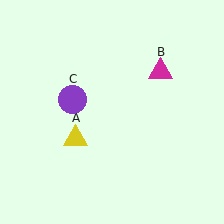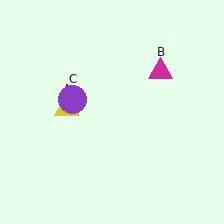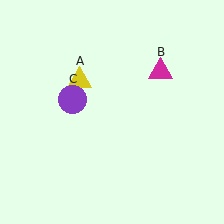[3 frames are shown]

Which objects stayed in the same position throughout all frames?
Magenta triangle (object B) and purple circle (object C) remained stationary.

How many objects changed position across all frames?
1 object changed position: yellow triangle (object A).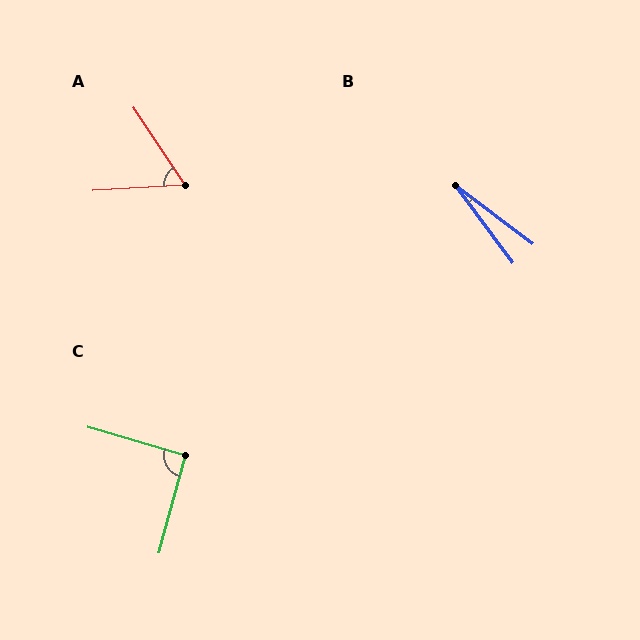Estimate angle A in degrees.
Approximately 60 degrees.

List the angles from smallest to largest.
B (16°), A (60°), C (92°).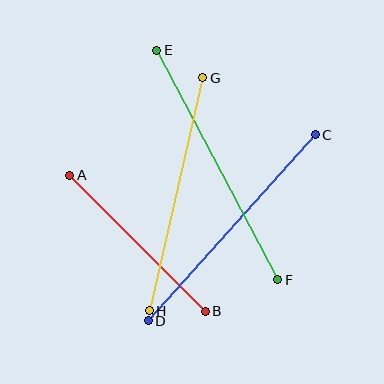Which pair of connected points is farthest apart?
Points E and F are farthest apart.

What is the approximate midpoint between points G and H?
The midpoint is at approximately (176, 194) pixels.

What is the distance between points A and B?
The distance is approximately 192 pixels.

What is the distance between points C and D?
The distance is approximately 250 pixels.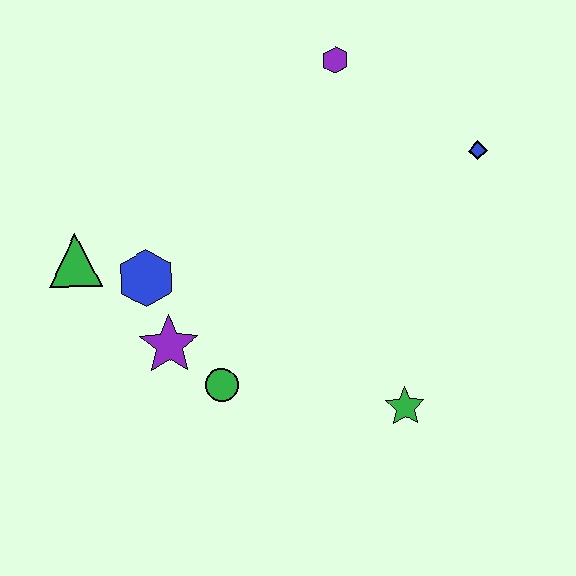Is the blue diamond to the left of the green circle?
No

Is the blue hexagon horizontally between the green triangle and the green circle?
Yes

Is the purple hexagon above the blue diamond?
Yes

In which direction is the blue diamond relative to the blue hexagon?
The blue diamond is to the right of the blue hexagon.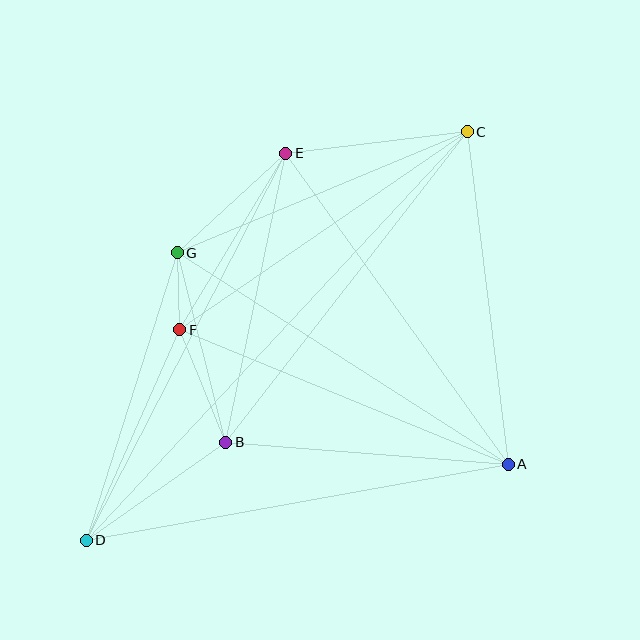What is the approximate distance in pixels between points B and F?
The distance between B and F is approximately 121 pixels.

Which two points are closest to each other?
Points F and G are closest to each other.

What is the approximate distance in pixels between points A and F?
The distance between A and F is approximately 355 pixels.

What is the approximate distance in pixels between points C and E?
The distance between C and E is approximately 183 pixels.